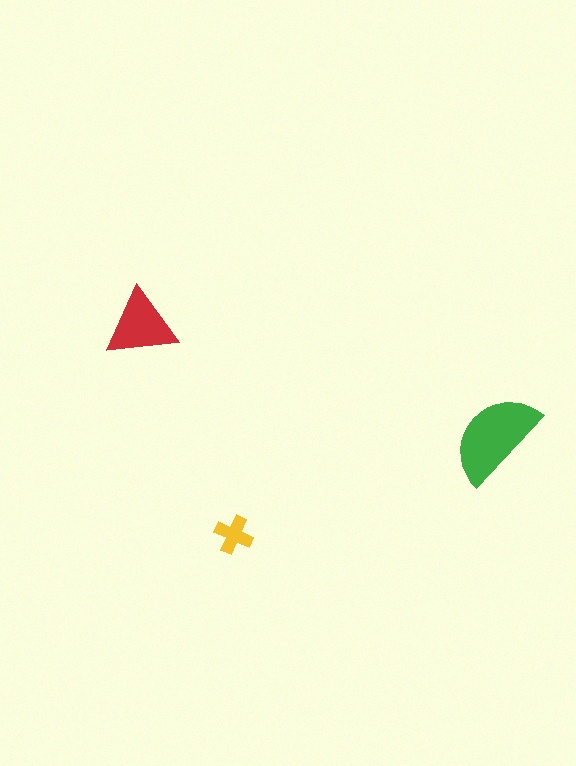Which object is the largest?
The green semicircle.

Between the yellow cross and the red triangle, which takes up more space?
The red triangle.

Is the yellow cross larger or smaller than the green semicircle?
Smaller.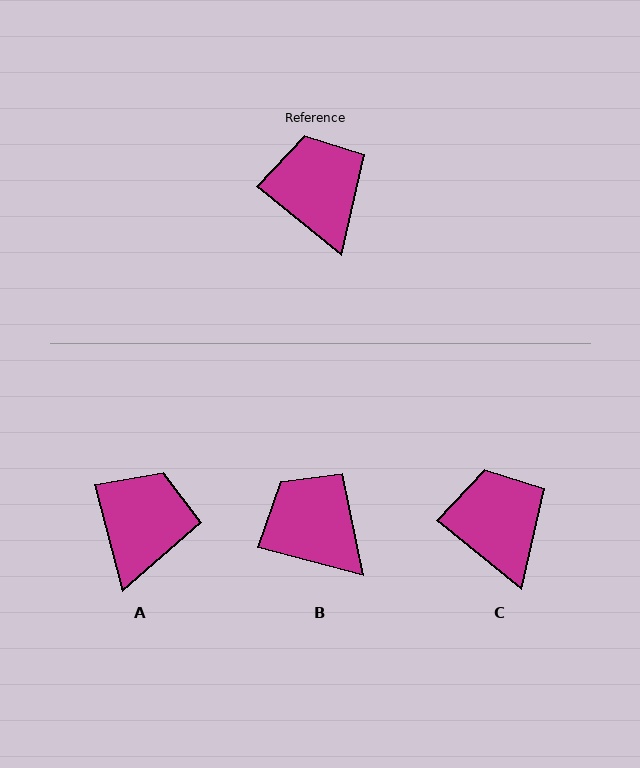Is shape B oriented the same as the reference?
No, it is off by about 25 degrees.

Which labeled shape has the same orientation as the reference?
C.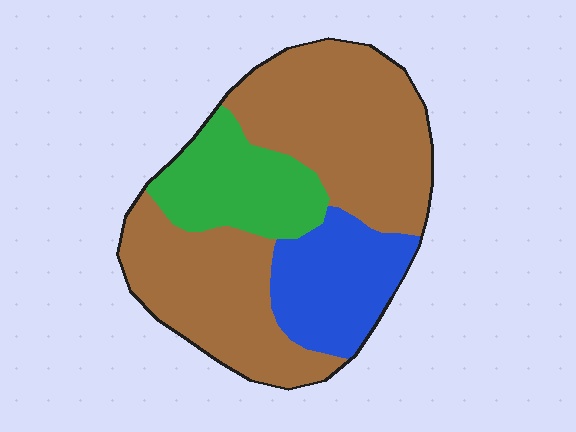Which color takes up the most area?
Brown, at roughly 60%.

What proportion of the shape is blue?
Blue takes up between a sixth and a third of the shape.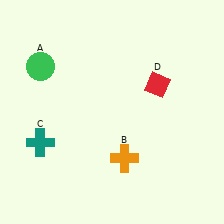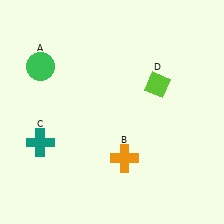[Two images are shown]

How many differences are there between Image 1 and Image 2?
There is 1 difference between the two images.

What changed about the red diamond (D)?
In Image 1, D is red. In Image 2, it changed to lime.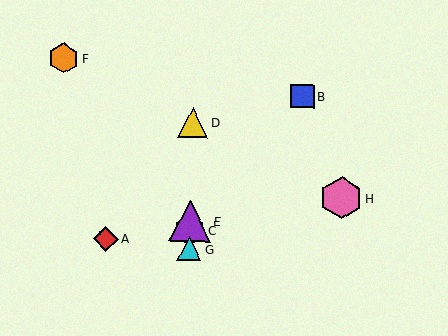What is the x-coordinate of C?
Object C is at x≈190.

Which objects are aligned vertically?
Objects C, D, E, G are aligned vertically.